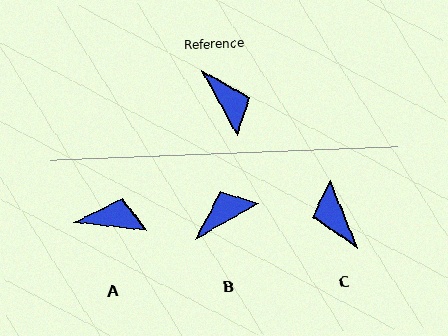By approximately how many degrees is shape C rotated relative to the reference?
Approximately 174 degrees counter-clockwise.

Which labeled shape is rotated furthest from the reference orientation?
C, about 174 degrees away.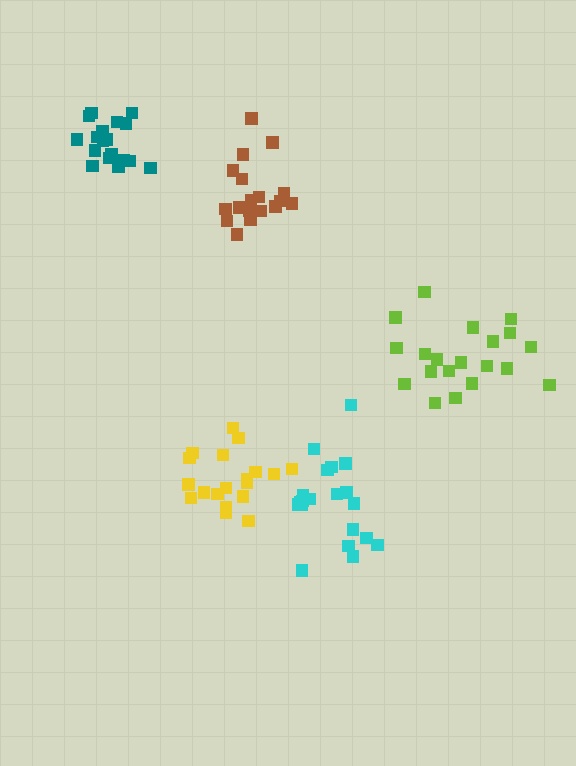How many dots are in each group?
Group 1: 20 dots, Group 2: 20 dots, Group 3: 20 dots, Group 4: 19 dots, Group 5: 18 dots (97 total).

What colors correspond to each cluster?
The clusters are colored: lime, brown, cyan, yellow, teal.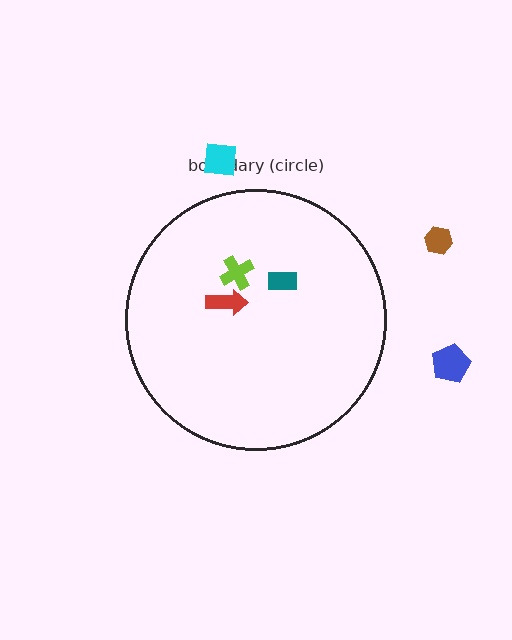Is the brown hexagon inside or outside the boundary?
Outside.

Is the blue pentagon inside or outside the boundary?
Outside.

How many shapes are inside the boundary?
3 inside, 3 outside.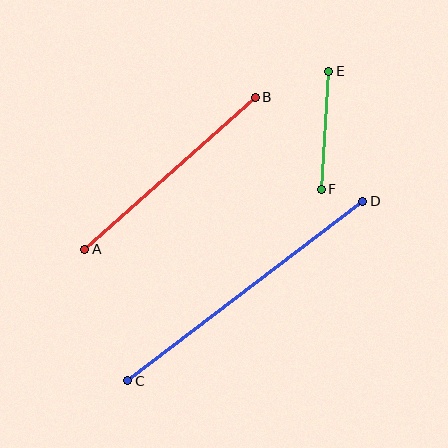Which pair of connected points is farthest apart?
Points C and D are farthest apart.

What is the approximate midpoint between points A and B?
The midpoint is at approximately (170, 173) pixels.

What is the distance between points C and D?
The distance is approximately 296 pixels.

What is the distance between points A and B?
The distance is approximately 228 pixels.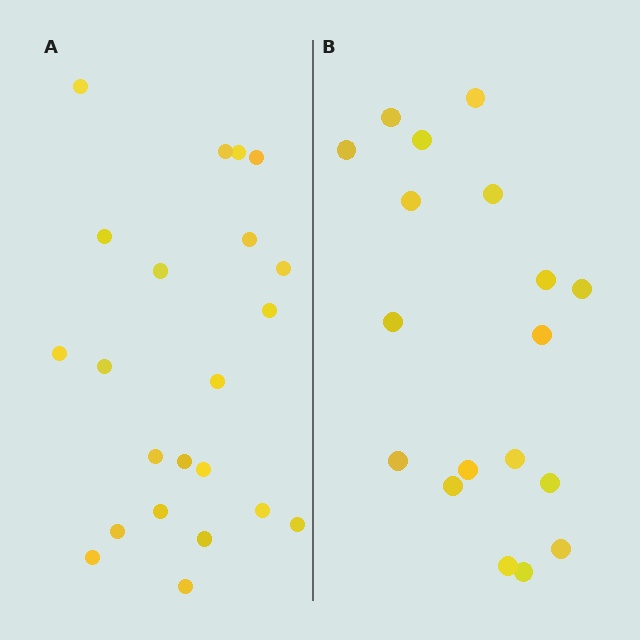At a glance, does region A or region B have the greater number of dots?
Region A (the left region) has more dots.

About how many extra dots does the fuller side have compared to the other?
Region A has about 4 more dots than region B.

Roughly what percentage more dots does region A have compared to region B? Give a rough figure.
About 20% more.